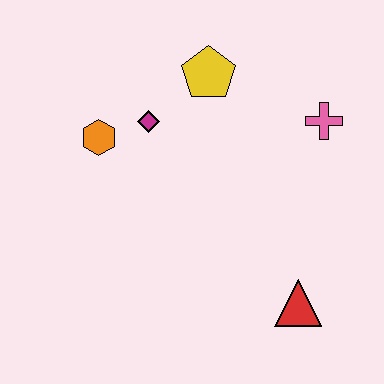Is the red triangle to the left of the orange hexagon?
No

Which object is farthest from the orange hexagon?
The red triangle is farthest from the orange hexagon.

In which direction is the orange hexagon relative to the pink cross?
The orange hexagon is to the left of the pink cross.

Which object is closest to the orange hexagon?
The magenta diamond is closest to the orange hexagon.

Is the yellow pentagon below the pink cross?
No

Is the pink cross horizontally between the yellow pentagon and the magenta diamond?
No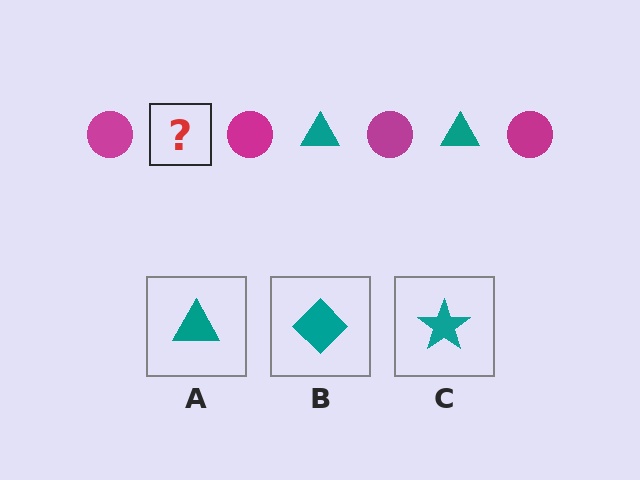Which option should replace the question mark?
Option A.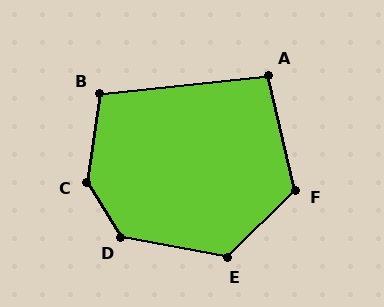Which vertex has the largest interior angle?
C, at approximately 139 degrees.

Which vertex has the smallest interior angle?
A, at approximately 97 degrees.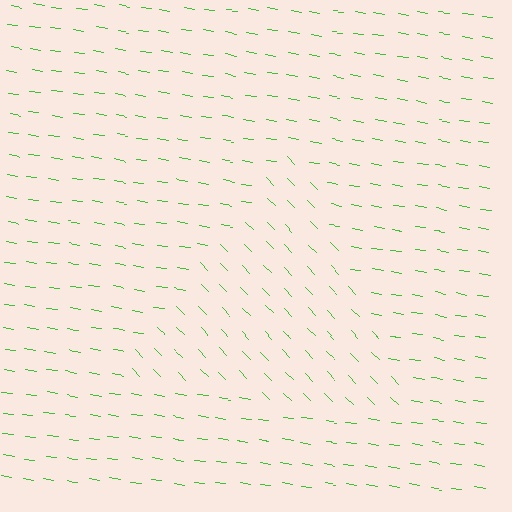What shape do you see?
I see a triangle.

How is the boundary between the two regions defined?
The boundary is defined purely by a change in line orientation (approximately 36 degrees difference). All lines are the same color and thickness.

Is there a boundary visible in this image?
Yes, there is a texture boundary formed by a change in line orientation.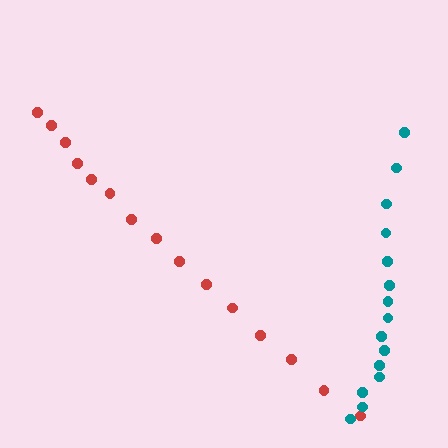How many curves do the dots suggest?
There are 2 distinct paths.